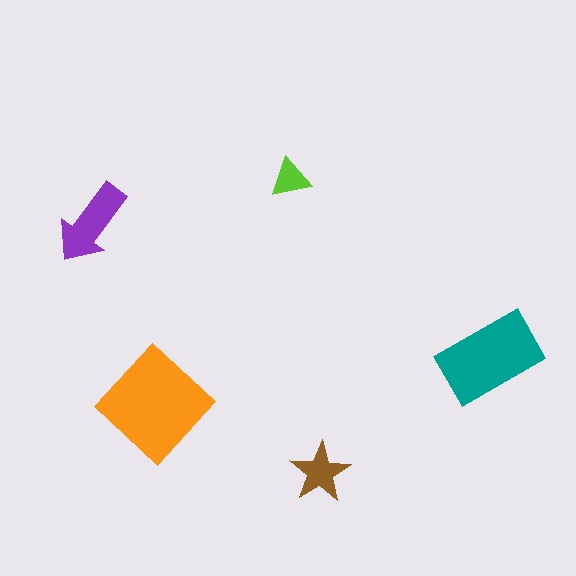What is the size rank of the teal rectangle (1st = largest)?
2nd.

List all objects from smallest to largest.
The lime triangle, the brown star, the purple arrow, the teal rectangle, the orange diamond.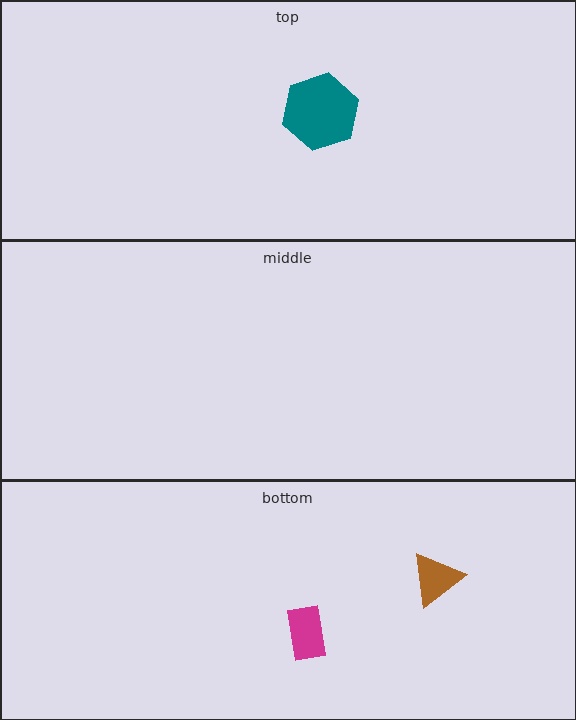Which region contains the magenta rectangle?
The bottom region.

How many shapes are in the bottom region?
2.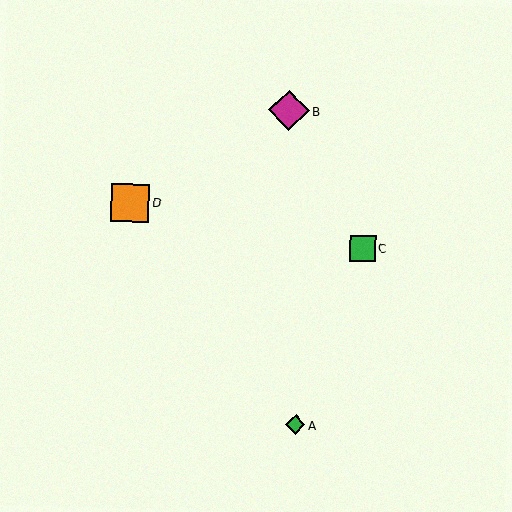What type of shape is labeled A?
Shape A is a green diamond.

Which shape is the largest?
The magenta diamond (labeled B) is the largest.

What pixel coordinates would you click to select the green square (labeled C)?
Click at (363, 248) to select the green square C.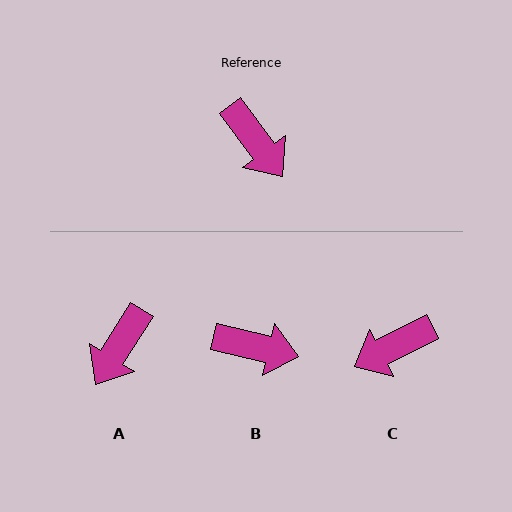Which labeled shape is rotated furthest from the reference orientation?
C, about 99 degrees away.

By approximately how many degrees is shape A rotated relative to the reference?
Approximately 69 degrees clockwise.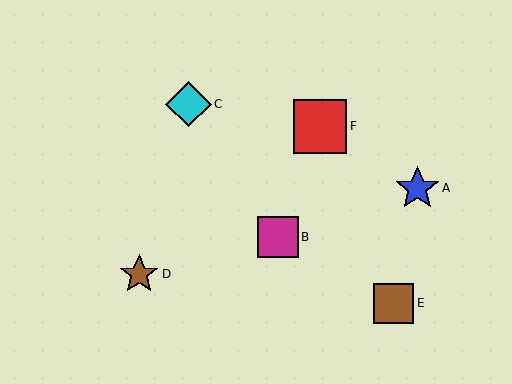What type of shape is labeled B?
Shape B is a magenta square.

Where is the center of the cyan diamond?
The center of the cyan diamond is at (189, 104).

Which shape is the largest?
The red square (labeled F) is the largest.